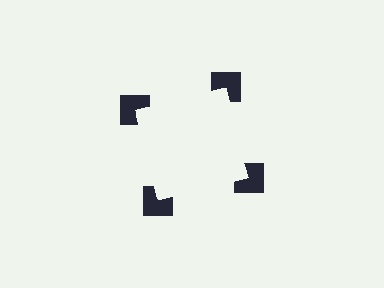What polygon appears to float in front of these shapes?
An illusory square — its edges are inferred from the aligned wedge cuts in the notched squares, not physically drawn.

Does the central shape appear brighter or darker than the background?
It typically appears slightly brighter than the background, even though no actual brightness change is drawn.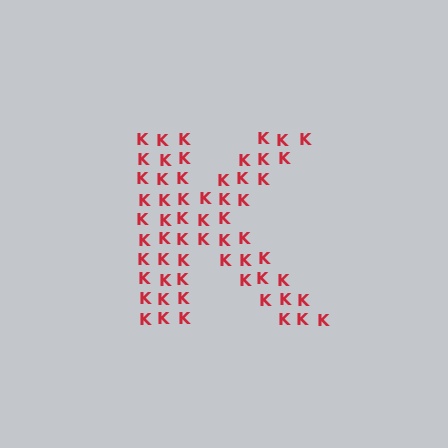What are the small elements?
The small elements are letter K's.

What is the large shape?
The large shape is the letter K.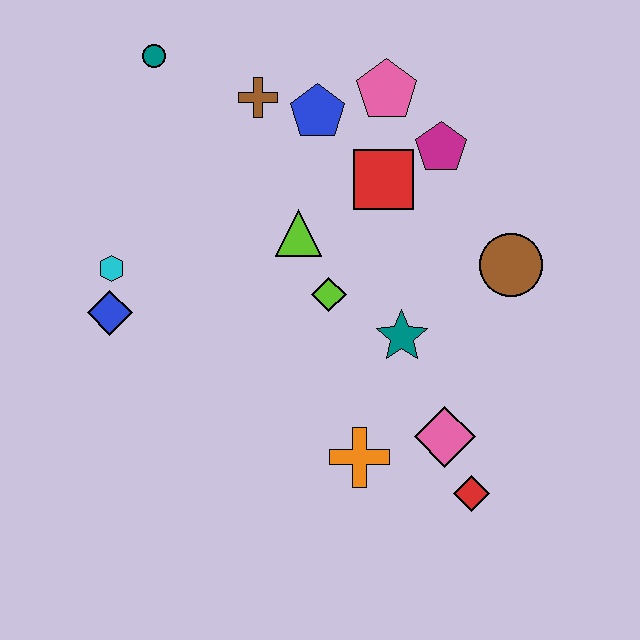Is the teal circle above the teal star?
Yes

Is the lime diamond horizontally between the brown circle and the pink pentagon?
No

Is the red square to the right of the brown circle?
No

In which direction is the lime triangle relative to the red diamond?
The lime triangle is above the red diamond.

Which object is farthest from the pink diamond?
The teal circle is farthest from the pink diamond.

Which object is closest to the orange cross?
The pink diamond is closest to the orange cross.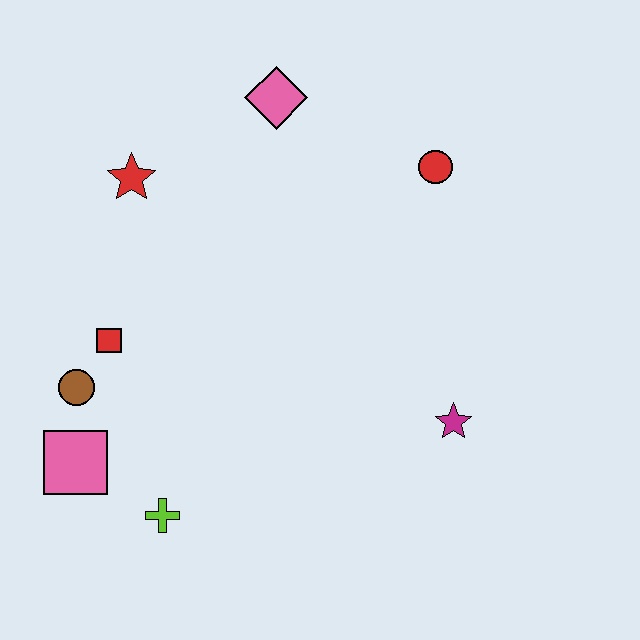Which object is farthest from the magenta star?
The red star is farthest from the magenta star.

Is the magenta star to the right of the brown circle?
Yes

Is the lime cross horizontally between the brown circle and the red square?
No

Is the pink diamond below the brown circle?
No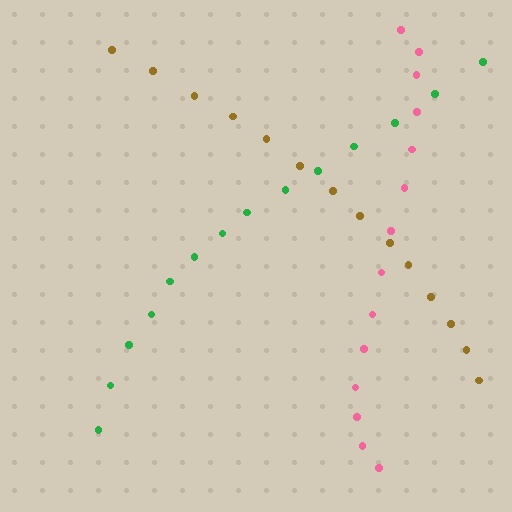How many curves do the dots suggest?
There are 3 distinct paths.